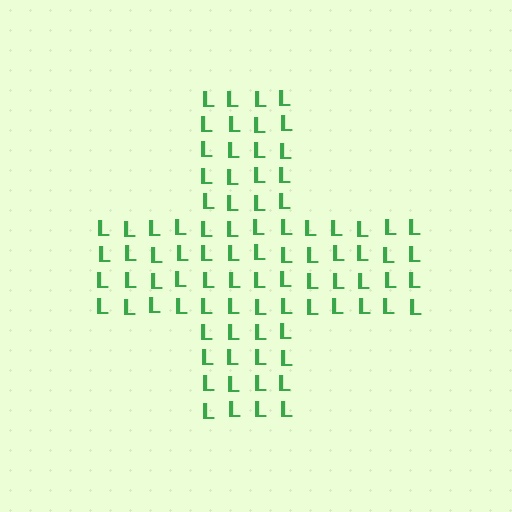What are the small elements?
The small elements are letter L's.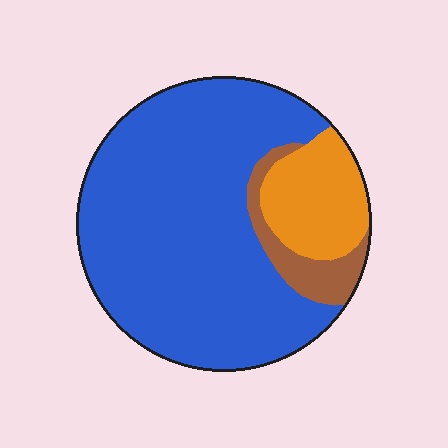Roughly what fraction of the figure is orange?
Orange covers roughly 15% of the figure.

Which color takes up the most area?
Blue, at roughly 75%.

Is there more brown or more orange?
Orange.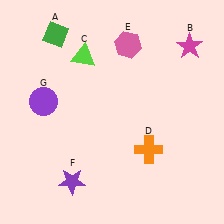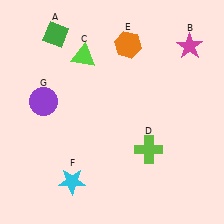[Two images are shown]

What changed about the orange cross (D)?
In Image 1, D is orange. In Image 2, it changed to lime.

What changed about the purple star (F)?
In Image 1, F is purple. In Image 2, it changed to cyan.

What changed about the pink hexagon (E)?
In Image 1, E is pink. In Image 2, it changed to orange.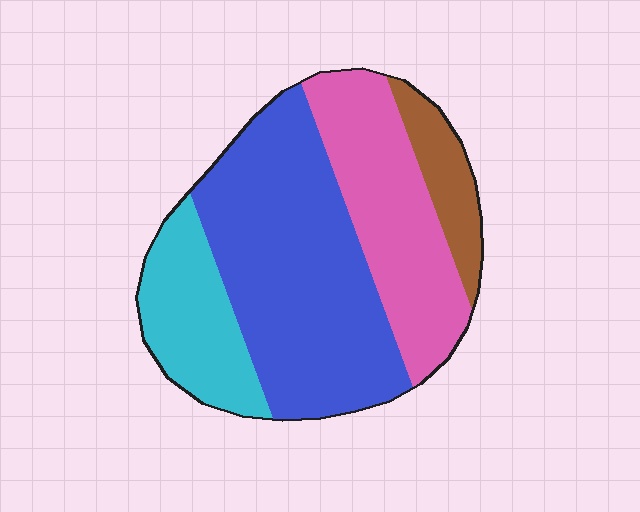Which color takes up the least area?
Brown, at roughly 10%.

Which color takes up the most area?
Blue, at roughly 45%.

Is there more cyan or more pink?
Pink.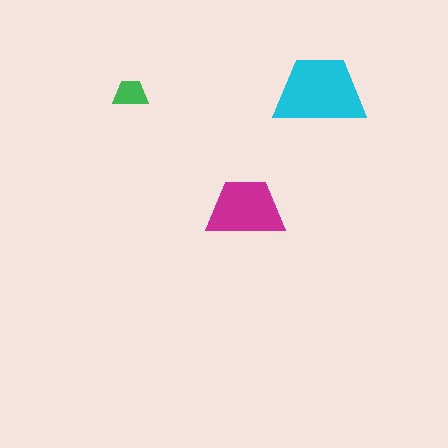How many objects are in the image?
There are 3 objects in the image.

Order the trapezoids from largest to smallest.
the cyan one, the magenta one, the green one.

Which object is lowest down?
The magenta trapezoid is bottommost.